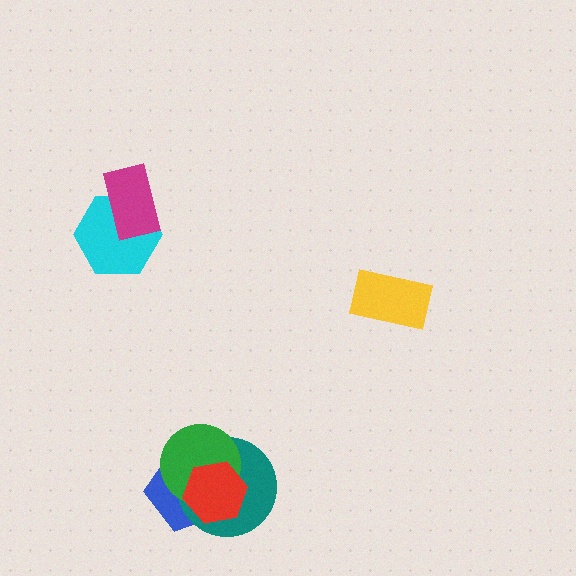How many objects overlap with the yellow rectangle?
0 objects overlap with the yellow rectangle.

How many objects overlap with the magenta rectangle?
1 object overlaps with the magenta rectangle.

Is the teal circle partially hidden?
Yes, it is partially covered by another shape.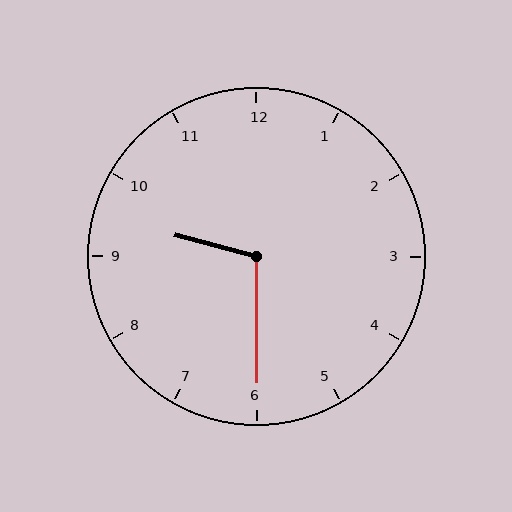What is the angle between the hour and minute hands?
Approximately 105 degrees.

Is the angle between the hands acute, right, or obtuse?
It is obtuse.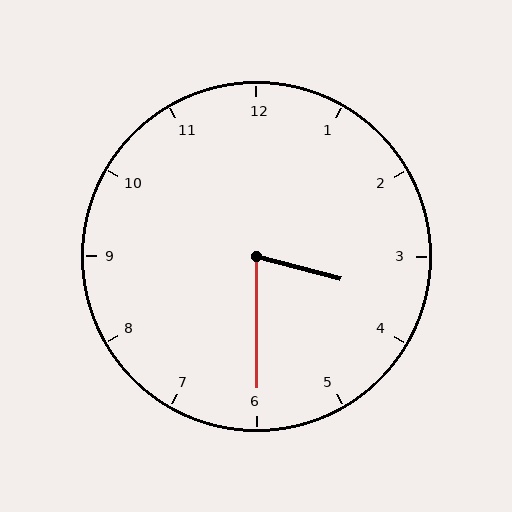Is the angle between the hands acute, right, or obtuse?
It is acute.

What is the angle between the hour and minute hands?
Approximately 75 degrees.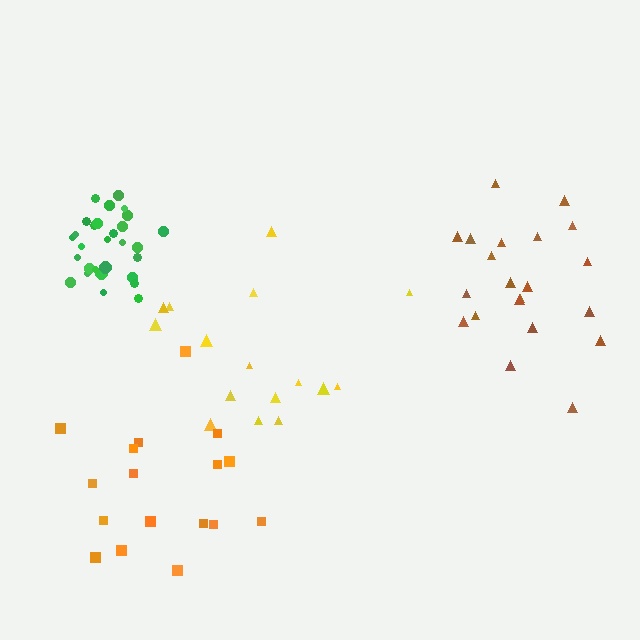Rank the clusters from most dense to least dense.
green, brown, orange, yellow.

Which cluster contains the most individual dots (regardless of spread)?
Green (29).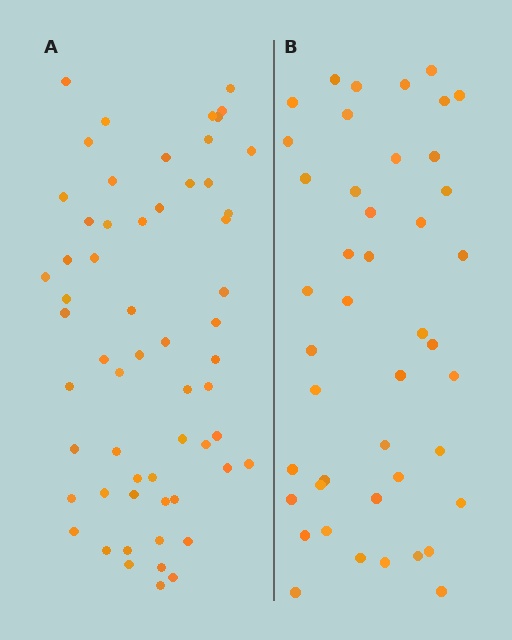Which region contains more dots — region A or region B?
Region A (the left region) has more dots.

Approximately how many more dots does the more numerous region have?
Region A has approximately 15 more dots than region B.